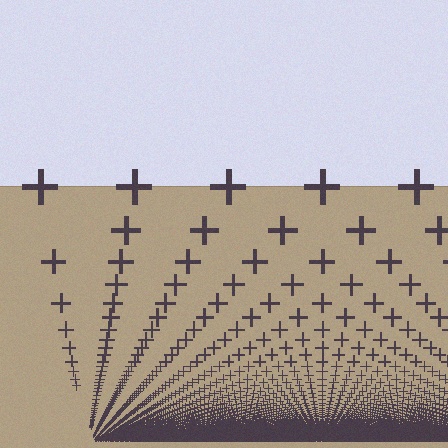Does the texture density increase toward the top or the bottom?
Density increases toward the bottom.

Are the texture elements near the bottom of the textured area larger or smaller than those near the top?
Smaller. The gradient is inverted — elements near the bottom are smaller and denser.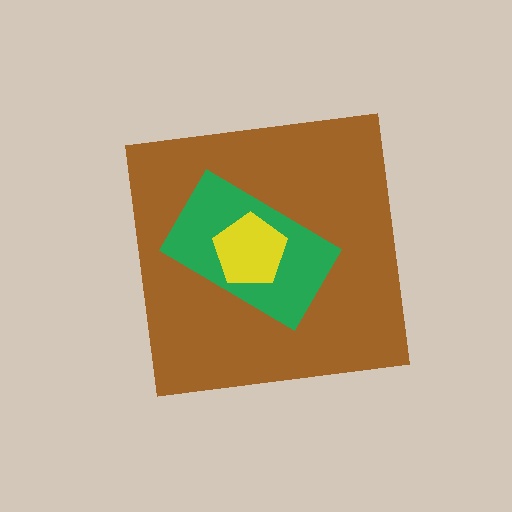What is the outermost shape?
The brown square.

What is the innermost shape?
The yellow pentagon.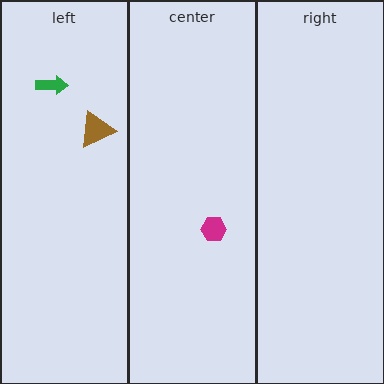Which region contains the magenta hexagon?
The center region.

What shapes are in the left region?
The green arrow, the brown triangle.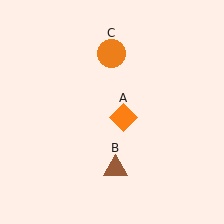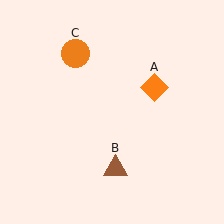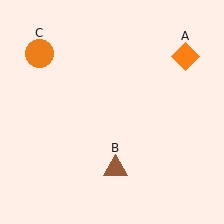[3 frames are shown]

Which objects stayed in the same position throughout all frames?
Brown triangle (object B) remained stationary.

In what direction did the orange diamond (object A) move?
The orange diamond (object A) moved up and to the right.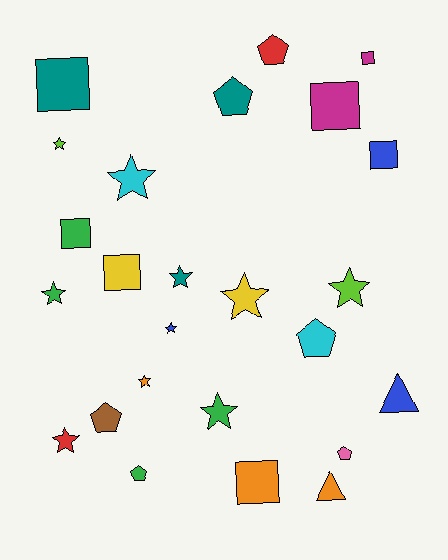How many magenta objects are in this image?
There are 2 magenta objects.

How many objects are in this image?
There are 25 objects.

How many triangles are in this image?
There are 2 triangles.